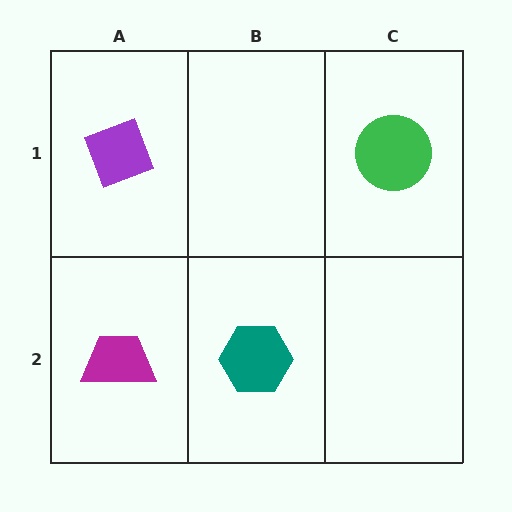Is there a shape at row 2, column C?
No, that cell is empty.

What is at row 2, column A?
A magenta trapezoid.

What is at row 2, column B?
A teal hexagon.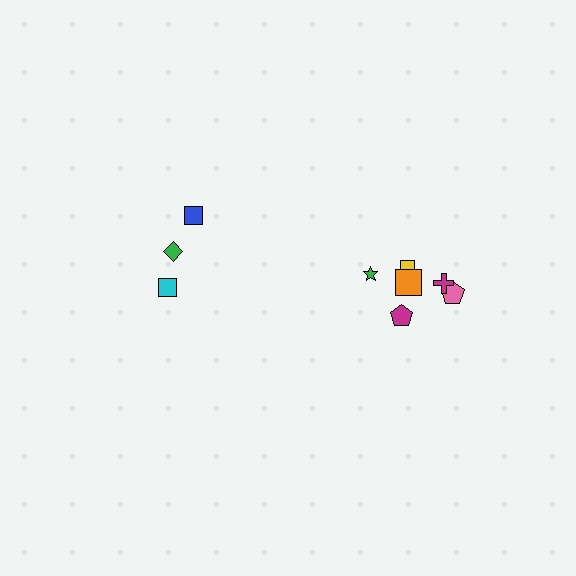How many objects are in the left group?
There are 3 objects.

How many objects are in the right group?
There are 6 objects.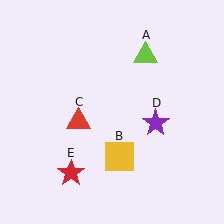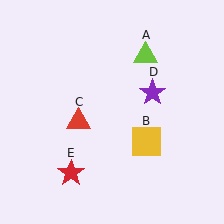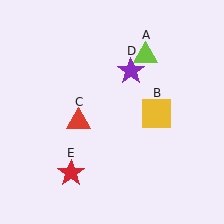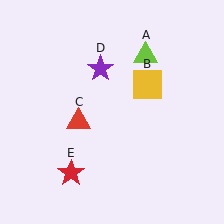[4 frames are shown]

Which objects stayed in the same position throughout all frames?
Lime triangle (object A) and red triangle (object C) and red star (object E) remained stationary.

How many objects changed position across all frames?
2 objects changed position: yellow square (object B), purple star (object D).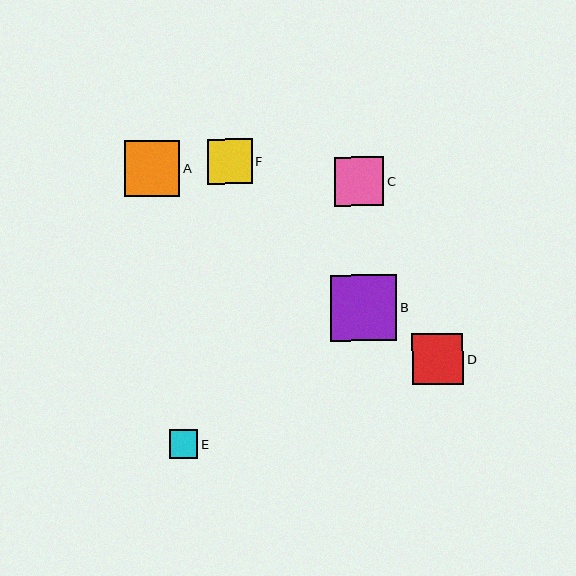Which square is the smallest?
Square E is the smallest with a size of approximately 29 pixels.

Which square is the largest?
Square B is the largest with a size of approximately 66 pixels.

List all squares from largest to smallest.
From largest to smallest: B, A, D, C, F, E.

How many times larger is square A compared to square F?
Square A is approximately 1.2 times the size of square F.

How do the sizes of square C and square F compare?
Square C and square F are approximately the same size.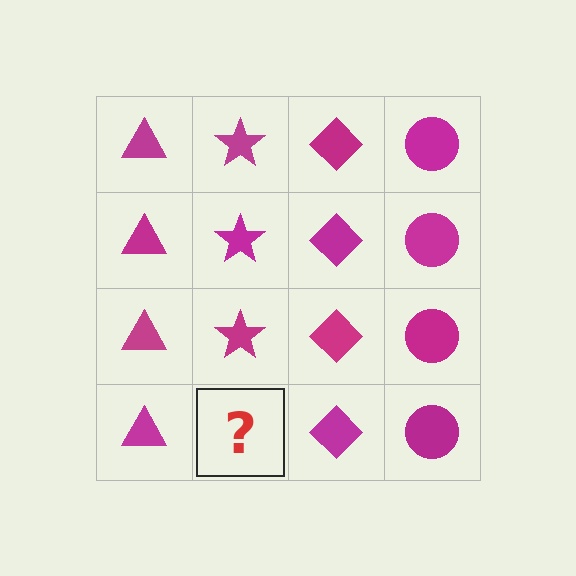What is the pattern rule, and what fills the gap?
The rule is that each column has a consistent shape. The gap should be filled with a magenta star.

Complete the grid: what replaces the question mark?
The question mark should be replaced with a magenta star.